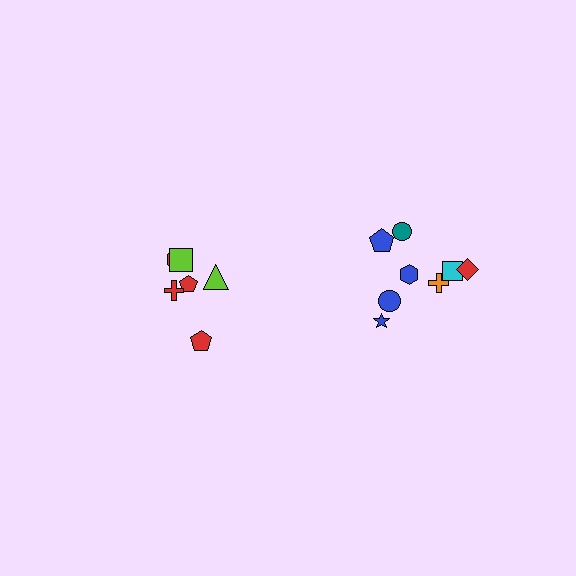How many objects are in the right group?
There are 8 objects.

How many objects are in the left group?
There are 6 objects.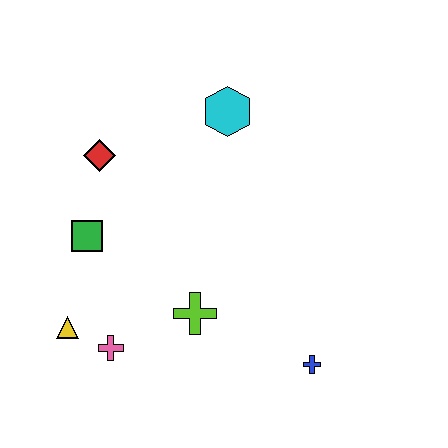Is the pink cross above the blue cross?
Yes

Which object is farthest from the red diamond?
The blue cross is farthest from the red diamond.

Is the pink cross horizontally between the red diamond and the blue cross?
Yes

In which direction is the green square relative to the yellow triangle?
The green square is above the yellow triangle.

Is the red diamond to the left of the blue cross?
Yes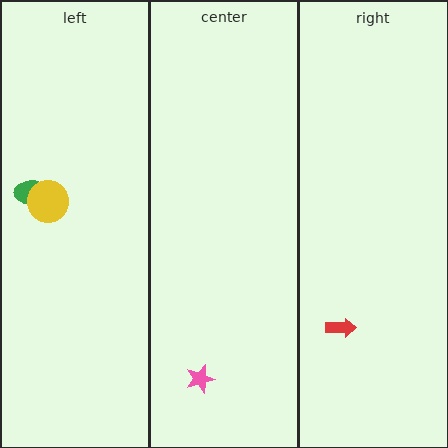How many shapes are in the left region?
2.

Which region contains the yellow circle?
The left region.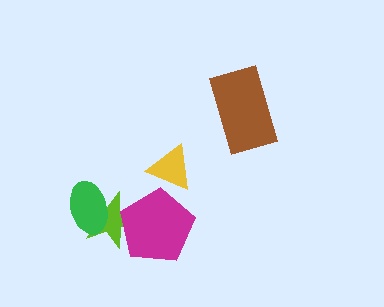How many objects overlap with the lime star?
2 objects overlap with the lime star.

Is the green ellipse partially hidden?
No, no other shape covers it.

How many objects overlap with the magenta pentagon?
1 object overlaps with the magenta pentagon.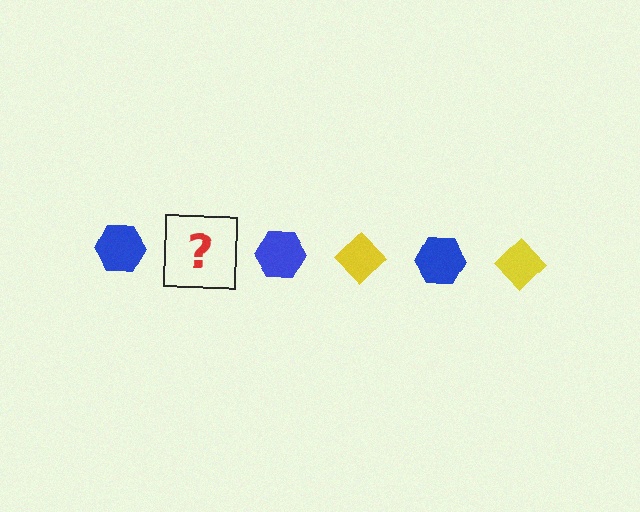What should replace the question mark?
The question mark should be replaced with a yellow diamond.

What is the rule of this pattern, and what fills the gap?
The rule is that the pattern alternates between blue hexagon and yellow diamond. The gap should be filled with a yellow diamond.